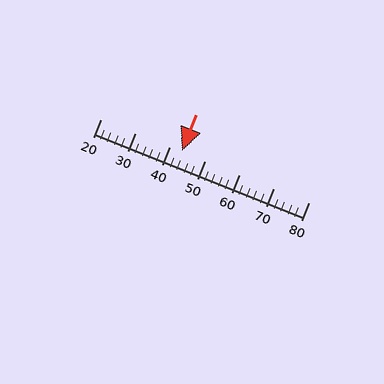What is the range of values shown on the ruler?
The ruler shows values from 20 to 80.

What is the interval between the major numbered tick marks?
The major tick marks are spaced 10 units apart.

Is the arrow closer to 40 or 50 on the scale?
The arrow is closer to 40.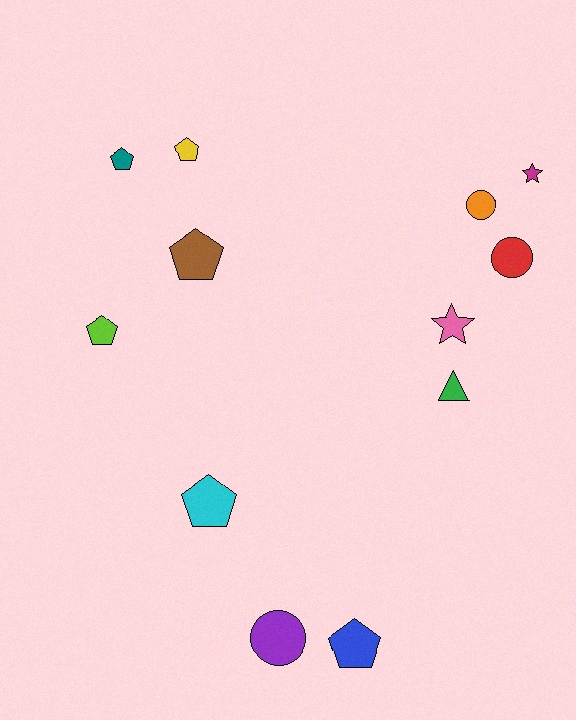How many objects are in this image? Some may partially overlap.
There are 12 objects.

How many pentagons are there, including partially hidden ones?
There are 6 pentagons.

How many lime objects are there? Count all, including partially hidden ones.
There is 1 lime object.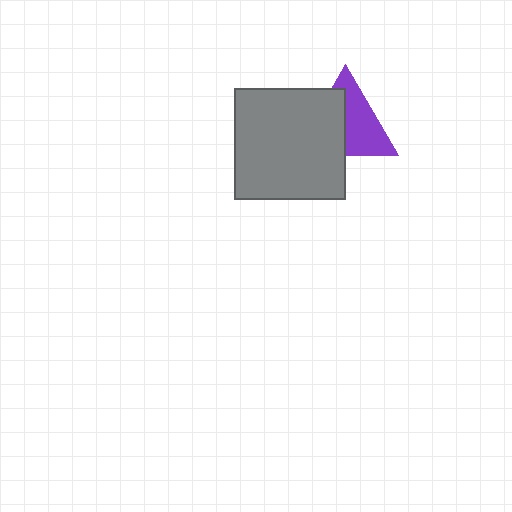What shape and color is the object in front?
The object in front is a gray square.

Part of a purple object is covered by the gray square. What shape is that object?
It is a triangle.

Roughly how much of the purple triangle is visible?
About half of it is visible (roughly 54%).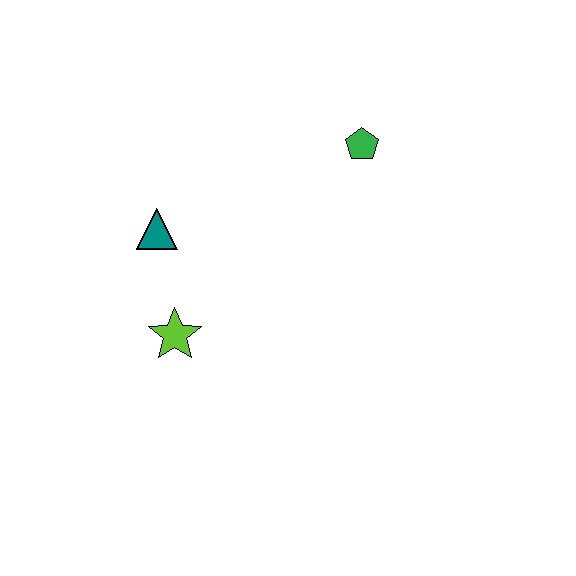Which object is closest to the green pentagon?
The teal triangle is closest to the green pentagon.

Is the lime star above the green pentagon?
No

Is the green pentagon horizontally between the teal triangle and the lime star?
No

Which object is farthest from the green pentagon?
The lime star is farthest from the green pentagon.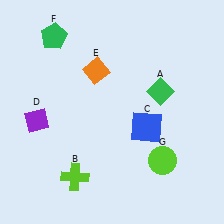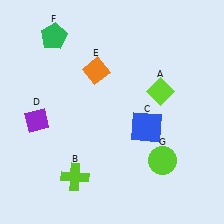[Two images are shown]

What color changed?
The diamond (A) changed from green in Image 1 to lime in Image 2.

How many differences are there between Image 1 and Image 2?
There is 1 difference between the two images.